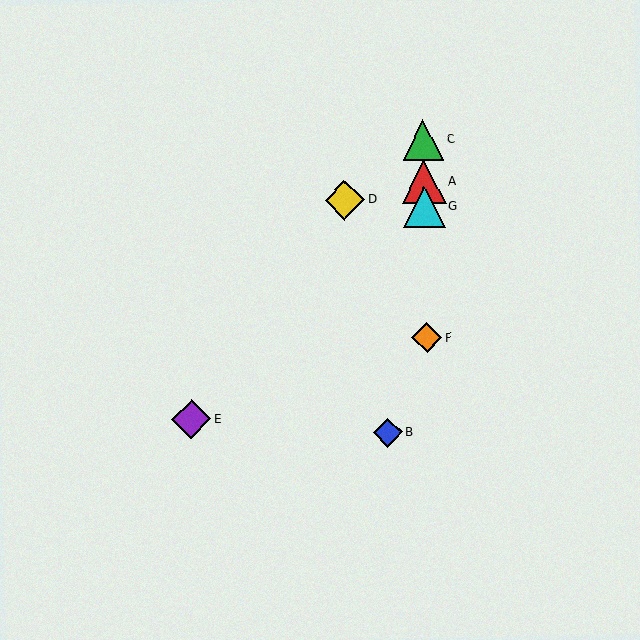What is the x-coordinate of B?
Object B is at x≈388.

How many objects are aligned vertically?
4 objects (A, C, F, G) are aligned vertically.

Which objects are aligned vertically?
Objects A, C, F, G are aligned vertically.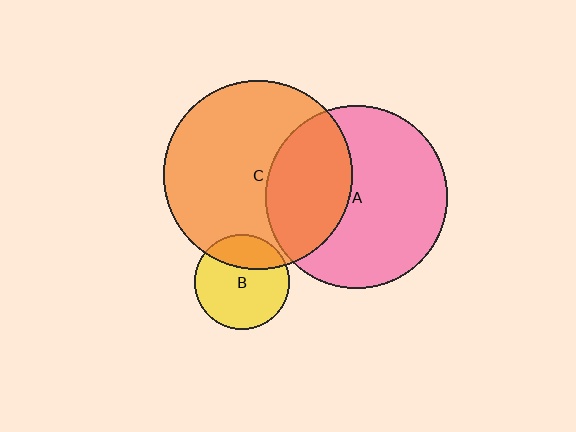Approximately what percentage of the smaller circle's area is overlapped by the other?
Approximately 30%.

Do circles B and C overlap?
Yes.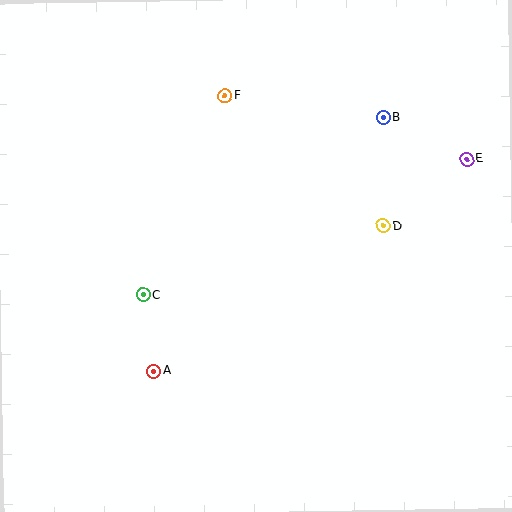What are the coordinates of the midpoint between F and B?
The midpoint between F and B is at (304, 107).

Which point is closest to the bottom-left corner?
Point A is closest to the bottom-left corner.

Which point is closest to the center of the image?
Point C at (143, 294) is closest to the center.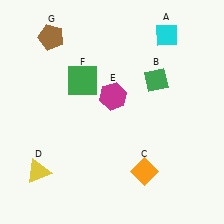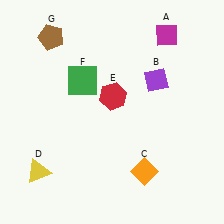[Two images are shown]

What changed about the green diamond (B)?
In Image 1, B is green. In Image 2, it changed to purple.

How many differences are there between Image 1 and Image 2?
There are 3 differences between the two images.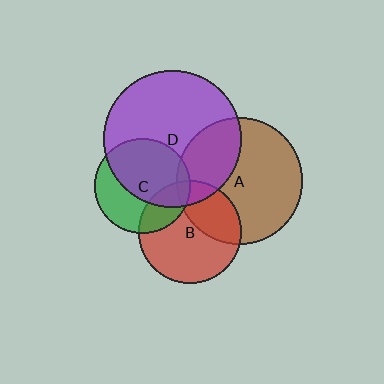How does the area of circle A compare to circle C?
Approximately 1.8 times.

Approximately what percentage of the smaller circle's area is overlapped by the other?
Approximately 30%.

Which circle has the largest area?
Circle D (purple).